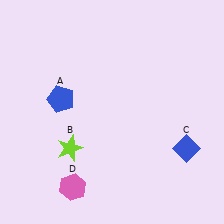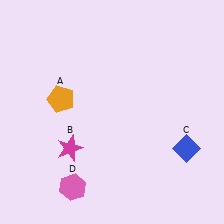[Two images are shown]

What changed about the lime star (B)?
In Image 1, B is lime. In Image 2, it changed to magenta.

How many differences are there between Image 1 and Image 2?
There are 2 differences between the two images.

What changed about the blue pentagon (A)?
In Image 1, A is blue. In Image 2, it changed to orange.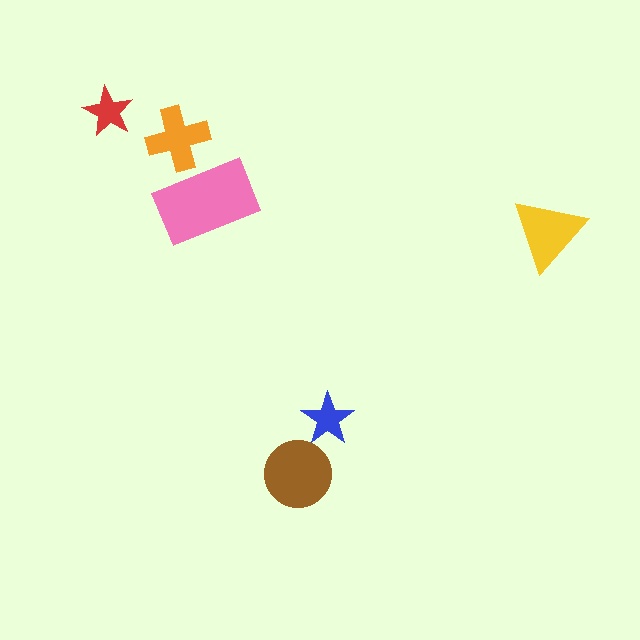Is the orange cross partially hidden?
Yes, it is partially covered by another shape.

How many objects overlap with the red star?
0 objects overlap with the red star.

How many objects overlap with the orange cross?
1 object overlaps with the orange cross.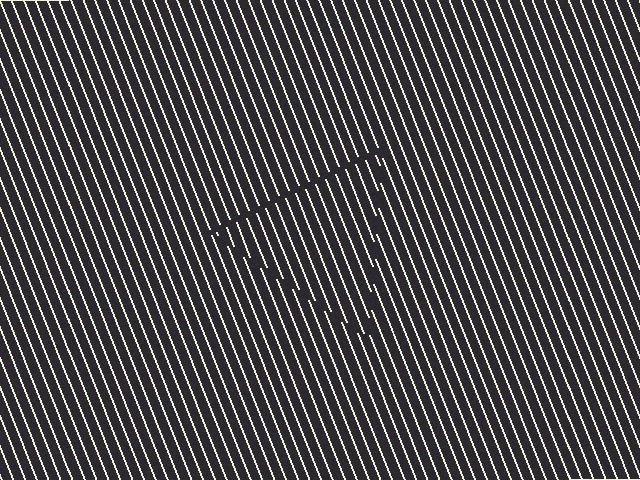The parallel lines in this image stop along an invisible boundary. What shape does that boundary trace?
An illusory triangle. The interior of the shape contains the same grating, shifted by half a period — the contour is defined by the phase discontinuity where line-ends from the inner and outer gratings abut.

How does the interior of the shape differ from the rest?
The interior of the shape contains the same grating, shifted by half a period — the contour is defined by the phase discontinuity where line-ends from the inner and outer gratings abut.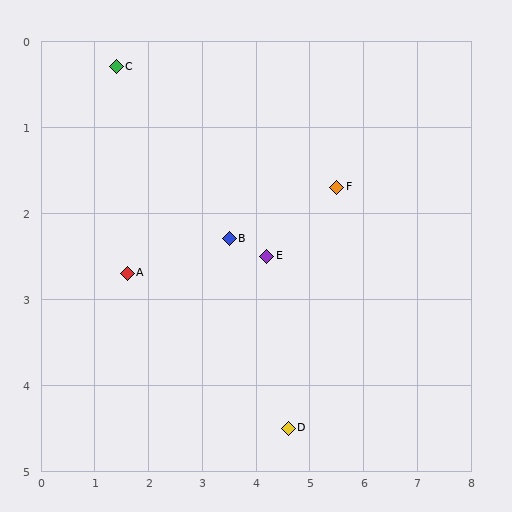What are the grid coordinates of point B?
Point B is at approximately (3.5, 2.3).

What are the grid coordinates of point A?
Point A is at approximately (1.6, 2.7).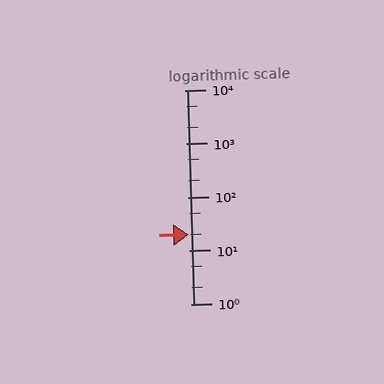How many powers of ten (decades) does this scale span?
The scale spans 4 decades, from 1 to 10000.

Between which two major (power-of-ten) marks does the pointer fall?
The pointer is between 10 and 100.